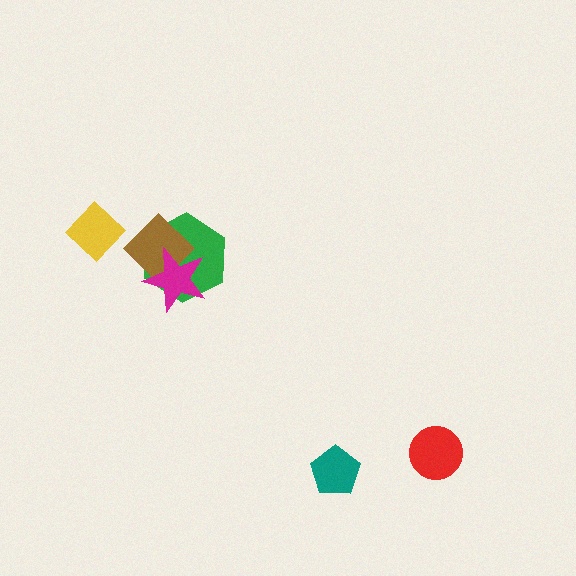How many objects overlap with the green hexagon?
2 objects overlap with the green hexagon.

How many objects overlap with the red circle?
0 objects overlap with the red circle.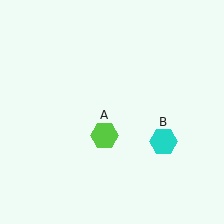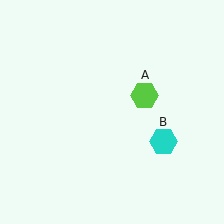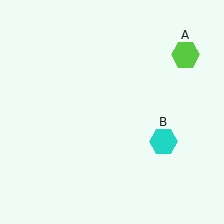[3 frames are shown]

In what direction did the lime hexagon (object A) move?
The lime hexagon (object A) moved up and to the right.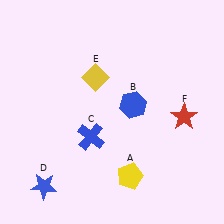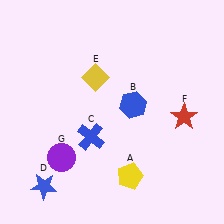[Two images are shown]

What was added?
A purple circle (G) was added in Image 2.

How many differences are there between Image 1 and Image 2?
There is 1 difference between the two images.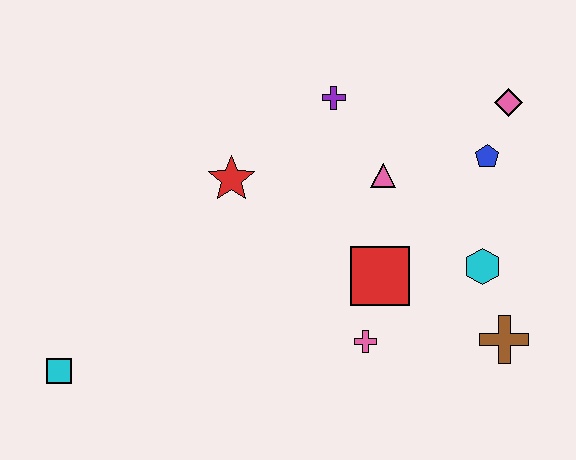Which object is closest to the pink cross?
The red square is closest to the pink cross.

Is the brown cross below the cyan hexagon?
Yes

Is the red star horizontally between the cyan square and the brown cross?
Yes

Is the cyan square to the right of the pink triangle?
No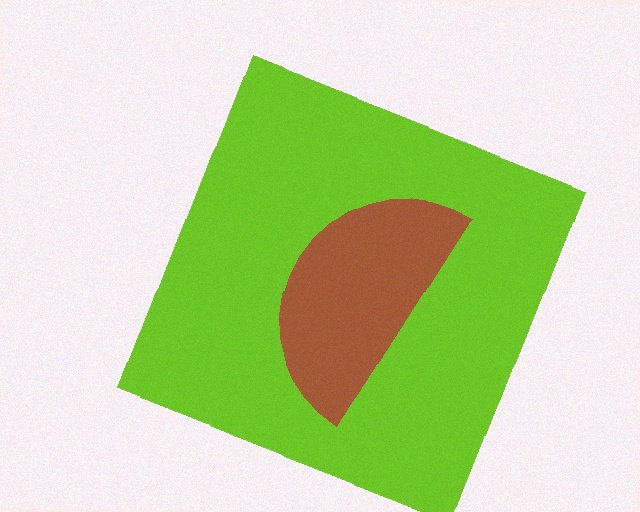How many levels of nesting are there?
2.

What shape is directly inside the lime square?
The brown semicircle.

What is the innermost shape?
The brown semicircle.